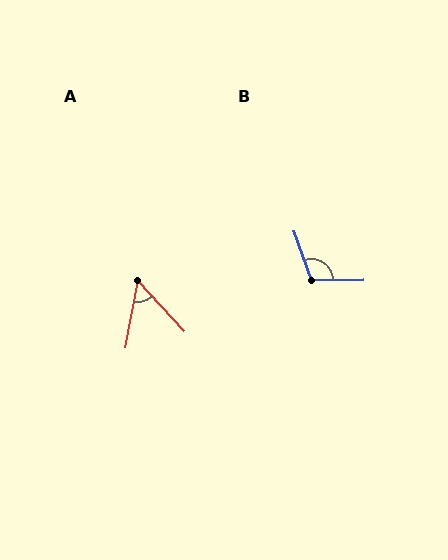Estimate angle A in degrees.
Approximately 53 degrees.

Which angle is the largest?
B, at approximately 108 degrees.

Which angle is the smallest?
A, at approximately 53 degrees.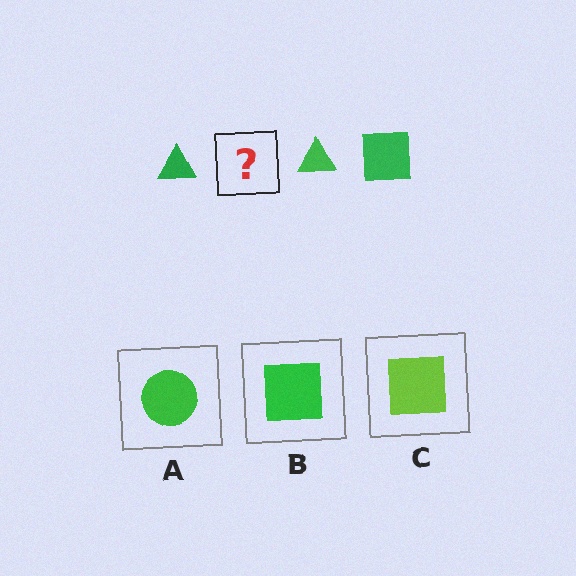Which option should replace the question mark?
Option B.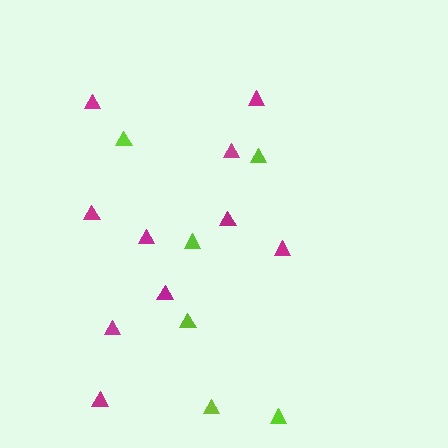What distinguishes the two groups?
There are 2 groups: one group of lime triangles (6) and one group of magenta triangles (10).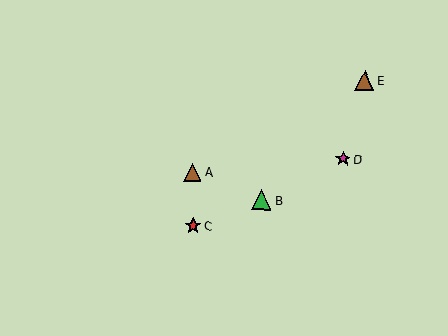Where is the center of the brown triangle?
The center of the brown triangle is at (193, 172).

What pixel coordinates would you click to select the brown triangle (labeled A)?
Click at (193, 172) to select the brown triangle A.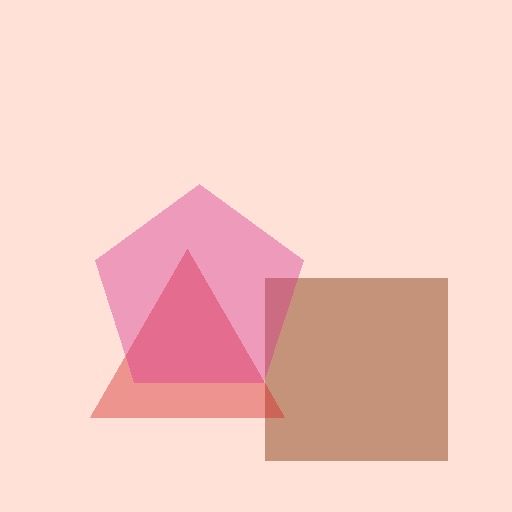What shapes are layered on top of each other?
The layered shapes are: a brown square, a red triangle, a magenta pentagon.